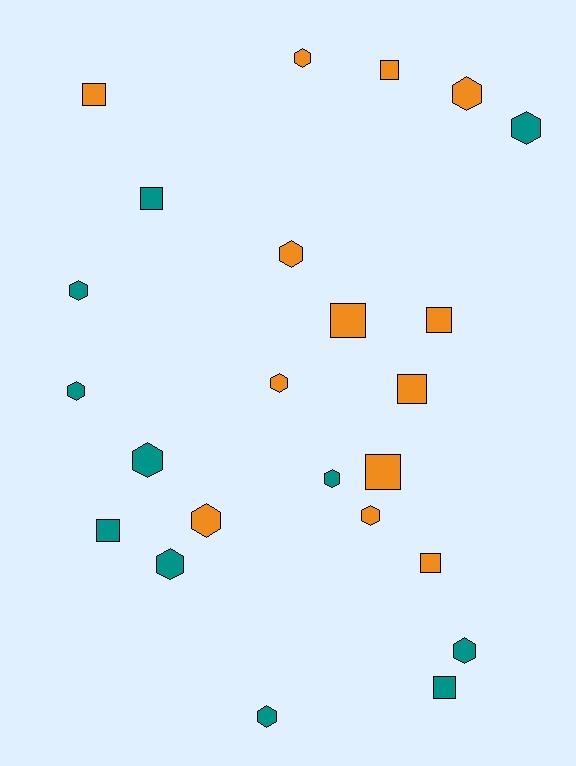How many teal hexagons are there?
There are 8 teal hexagons.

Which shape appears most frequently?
Hexagon, with 14 objects.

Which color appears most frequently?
Orange, with 13 objects.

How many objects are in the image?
There are 24 objects.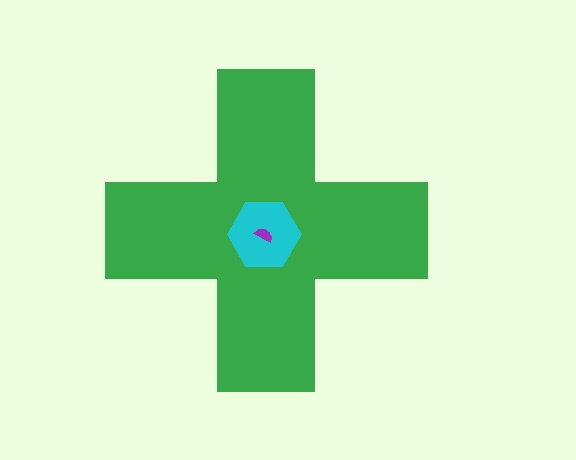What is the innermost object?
The purple semicircle.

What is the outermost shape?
The green cross.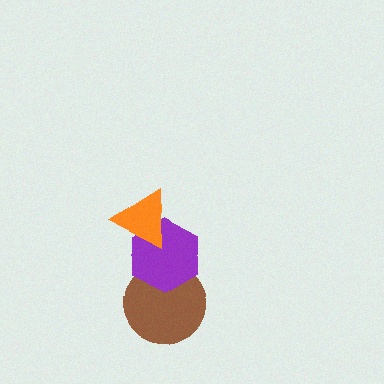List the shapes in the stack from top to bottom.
From top to bottom: the orange triangle, the purple hexagon, the brown circle.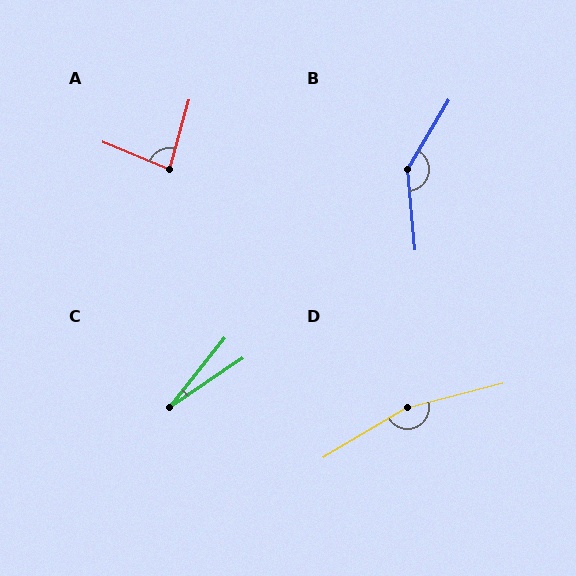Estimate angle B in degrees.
Approximately 144 degrees.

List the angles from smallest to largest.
C (18°), A (83°), B (144°), D (163°).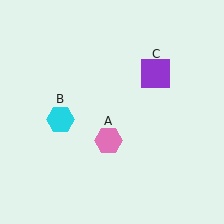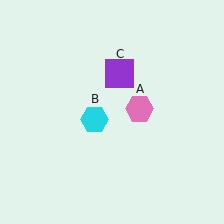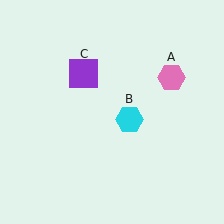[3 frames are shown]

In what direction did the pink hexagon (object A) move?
The pink hexagon (object A) moved up and to the right.